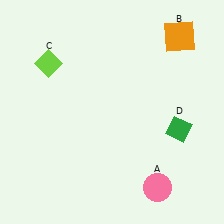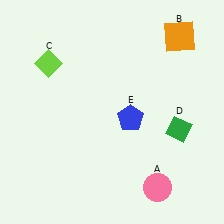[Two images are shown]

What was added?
A blue pentagon (E) was added in Image 2.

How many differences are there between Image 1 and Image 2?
There is 1 difference between the two images.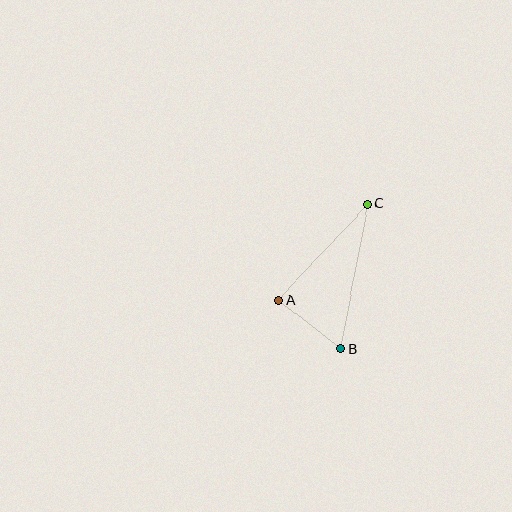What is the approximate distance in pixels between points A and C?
The distance between A and C is approximately 131 pixels.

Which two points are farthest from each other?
Points B and C are farthest from each other.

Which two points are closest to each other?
Points A and B are closest to each other.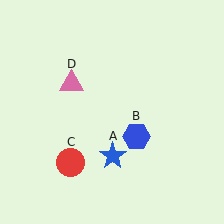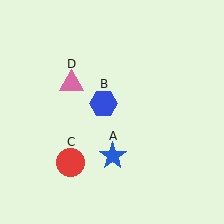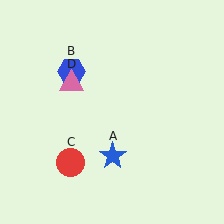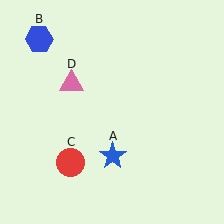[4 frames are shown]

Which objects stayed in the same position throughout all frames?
Blue star (object A) and red circle (object C) and pink triangle (object D) remained stationary.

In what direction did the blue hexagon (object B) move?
The blue hexagon (object B) moved up and to the left.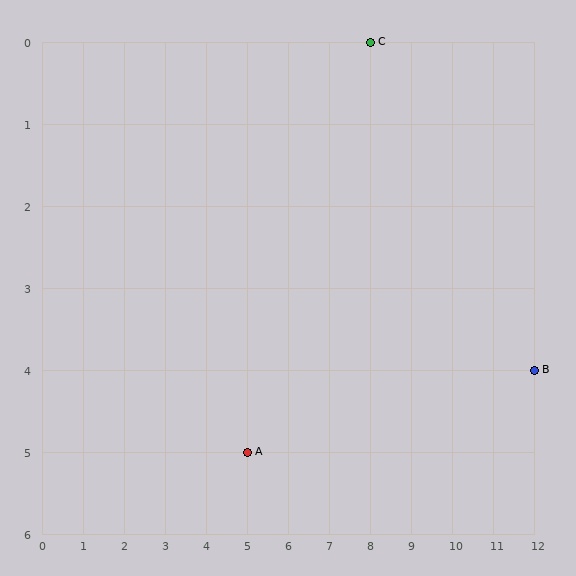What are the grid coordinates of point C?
Point C is at grid coordinates (8, 0).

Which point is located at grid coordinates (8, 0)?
Point C is at (8, 0).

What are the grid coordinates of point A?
Point A is at grid coordinates (5, 5).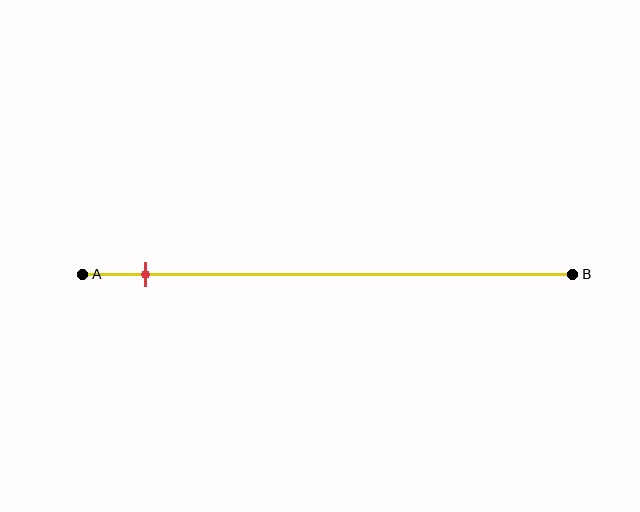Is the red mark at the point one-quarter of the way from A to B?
No, the mark is at about 15% from A, not at the 25% one-quarter point.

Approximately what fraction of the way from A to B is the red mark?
The red mark is approximately 15% of the way from A to B.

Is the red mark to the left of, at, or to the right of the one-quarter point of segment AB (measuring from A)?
The red mark is to the left of the one-quarter point of segment AB.